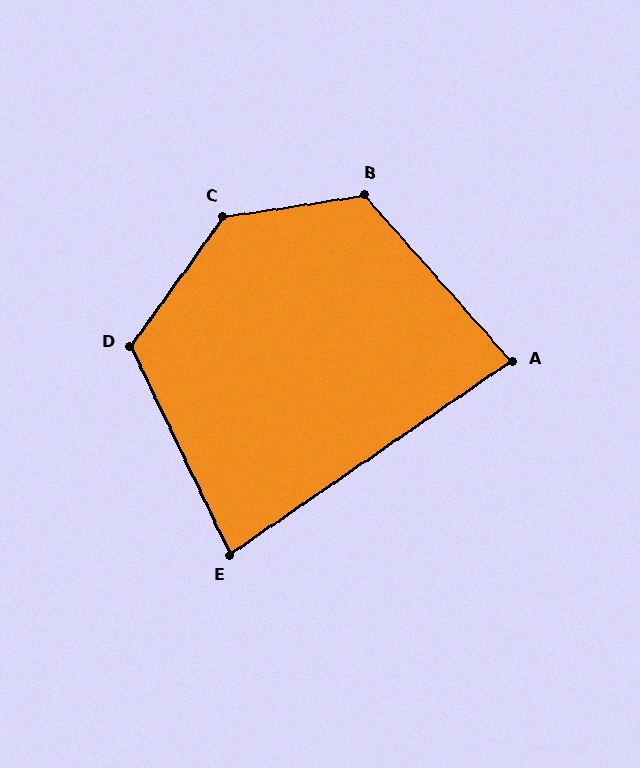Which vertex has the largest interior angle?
C, at approximately 134 degrees.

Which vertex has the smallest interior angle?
E, at approximately 81 degrees.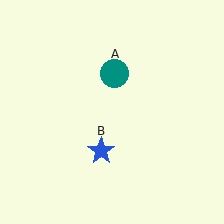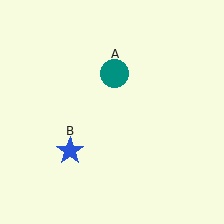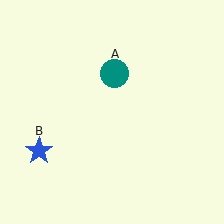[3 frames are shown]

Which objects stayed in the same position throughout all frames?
Teal circle (object A) remained stationary.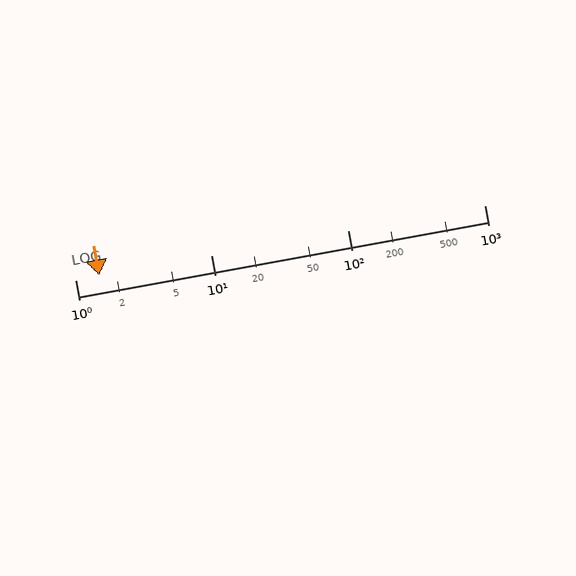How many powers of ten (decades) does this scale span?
The scale spans 3 decades, from 1 to 1000.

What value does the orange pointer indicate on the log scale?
The pointer indicates approximately 1.5.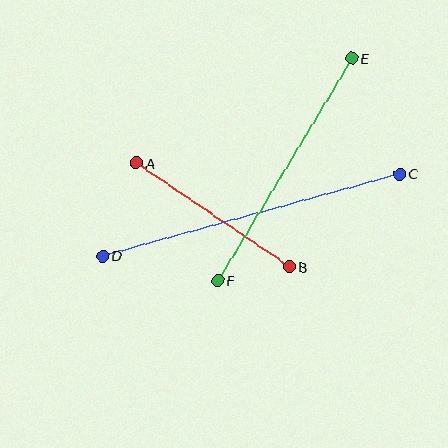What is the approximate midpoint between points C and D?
The midpoint is at approximately (251, 215) pixels.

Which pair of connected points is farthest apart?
Points C and D are farthest apart.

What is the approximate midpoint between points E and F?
The midpoint is at approximately (285, 169) pixels.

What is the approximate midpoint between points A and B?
The midpoint is at approximately (213, 215) pixels.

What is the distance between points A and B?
The distance is approximately 185 pixels.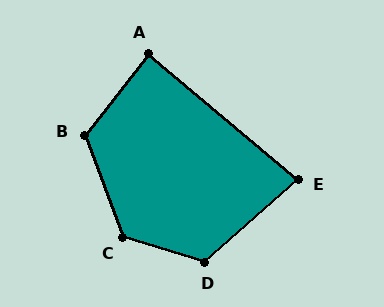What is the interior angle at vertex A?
Approximately 88 degrees (approximately right).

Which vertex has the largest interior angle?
C, at approximately 127 degrees.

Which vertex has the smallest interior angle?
E, at approximately 81 degrees.